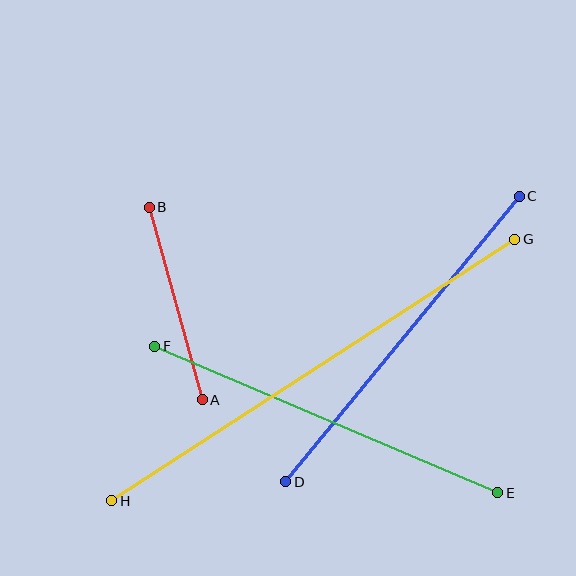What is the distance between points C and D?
The distance is approximately 369 pixels.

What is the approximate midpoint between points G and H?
The midpoint is at approximately (313, 370) pixels.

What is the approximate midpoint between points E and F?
The midpoint is at approximately (326, 419) pixels.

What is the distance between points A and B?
The distance is approximately 200 pixels.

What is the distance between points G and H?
The distance is approximately 480 pixels.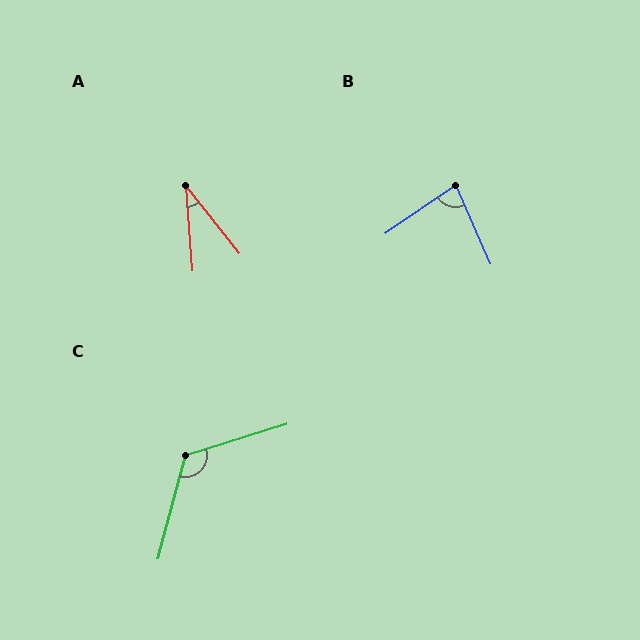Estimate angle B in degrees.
Approximately 79 degrees.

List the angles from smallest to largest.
A (34°), B (79°), C (122°).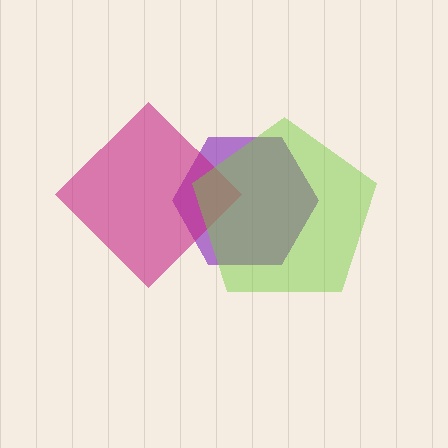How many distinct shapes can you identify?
There are 3 distinct shapes: a purple hexagon, a magenta diamond, a lime pentagon.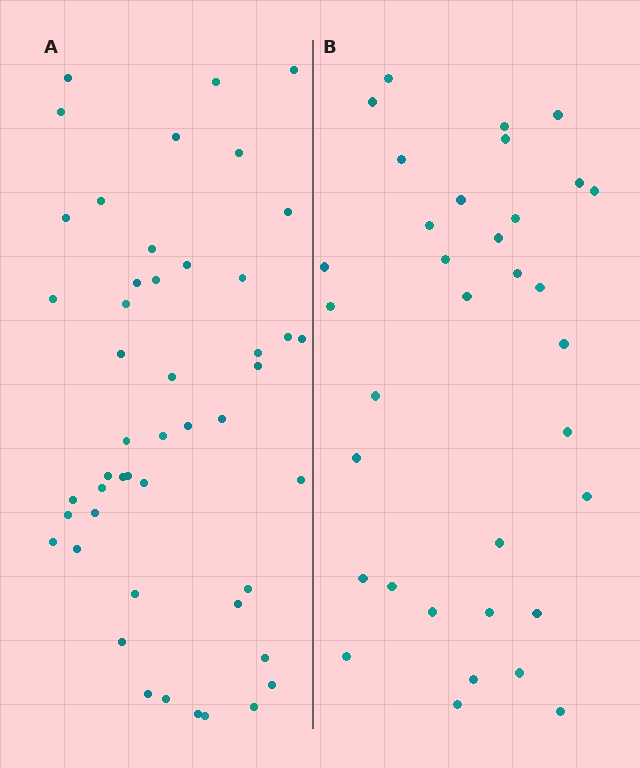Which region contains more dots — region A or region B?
Region A (the left region) has more dots.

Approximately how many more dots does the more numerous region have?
Region A has approximately 15 more dots than region B.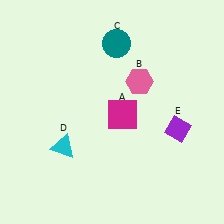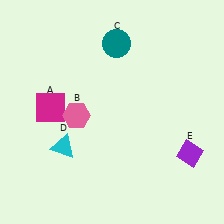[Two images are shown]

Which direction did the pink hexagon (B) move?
The pink hexagon (B) moved left.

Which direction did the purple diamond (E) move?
The purple diamond (E) moved down.